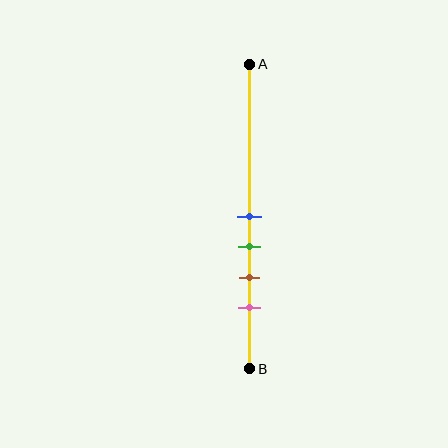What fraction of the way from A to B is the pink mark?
The pink mark is approximately 80% (0.8) of the way from A to B.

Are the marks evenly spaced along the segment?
Yes, the marks are approximately evenly spaced.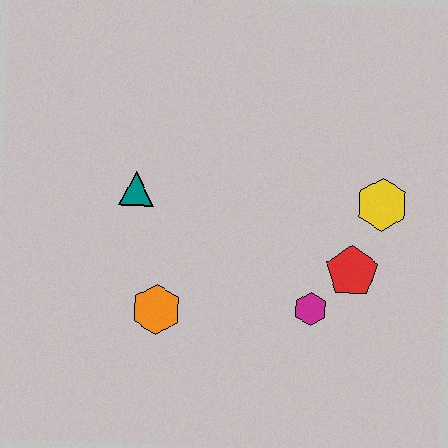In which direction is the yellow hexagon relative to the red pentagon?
The yellow hexagon is above the red pentagon.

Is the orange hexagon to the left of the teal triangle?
No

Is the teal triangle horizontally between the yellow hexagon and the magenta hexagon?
No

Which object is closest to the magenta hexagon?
The red pentagon is closest to the magenta hexagon.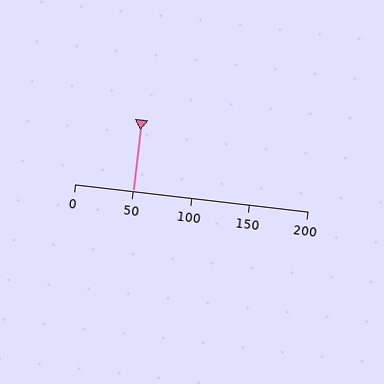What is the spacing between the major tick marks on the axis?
The major ticks are spaced 50 apart.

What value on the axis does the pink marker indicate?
The marker indicates approximately 50.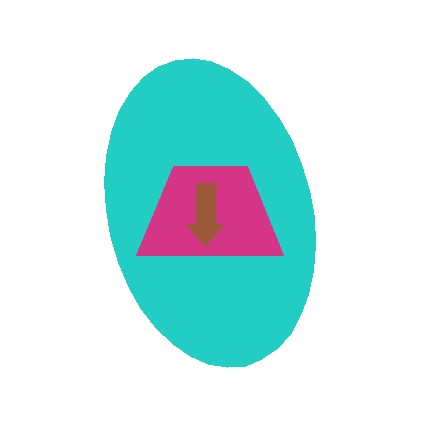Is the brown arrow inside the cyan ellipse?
Yes.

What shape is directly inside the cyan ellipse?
The magenta trapezoid.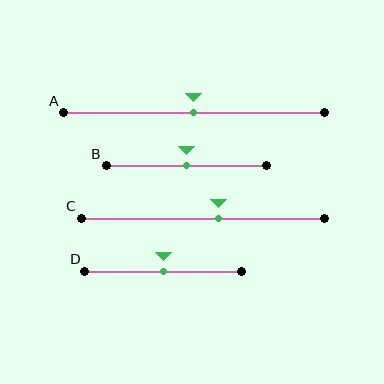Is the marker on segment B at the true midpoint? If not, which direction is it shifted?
Yes, the marker on segment B is at the true midpoint.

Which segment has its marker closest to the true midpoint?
Segment A has its marker closest to the true midpoint.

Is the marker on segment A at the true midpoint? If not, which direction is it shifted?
Yes, the marker on segment A is at the true midpoint.